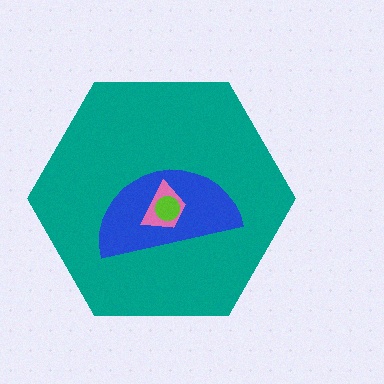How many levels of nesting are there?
4.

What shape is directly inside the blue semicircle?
The pink trapezoid.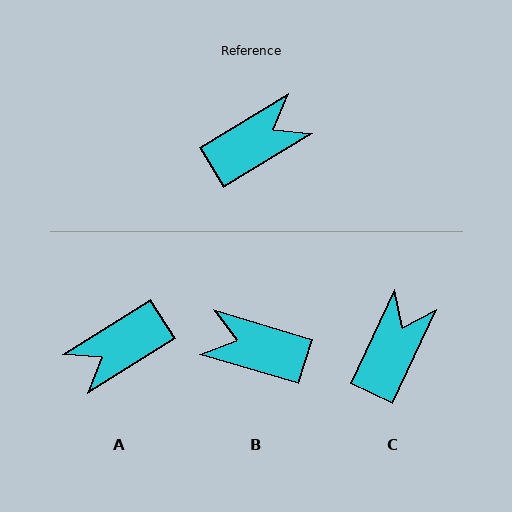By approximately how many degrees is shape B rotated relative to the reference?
Approximately 132 degrees counter-clockwise.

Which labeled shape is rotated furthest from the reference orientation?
A, about 179 degrees away.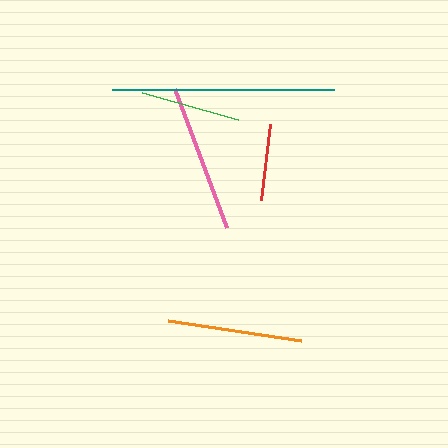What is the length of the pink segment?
The pink segment is approximately 148 pixels long.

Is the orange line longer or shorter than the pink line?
The pink line is longer than the orange line.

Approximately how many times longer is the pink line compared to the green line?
The pink line is approximately 1.5 times the length of the green line.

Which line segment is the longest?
The teal line is the longest at approximately 222 pixels.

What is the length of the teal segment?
The teal segment is approximately 222 pixels long.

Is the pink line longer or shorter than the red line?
The pink line is longer than the red line.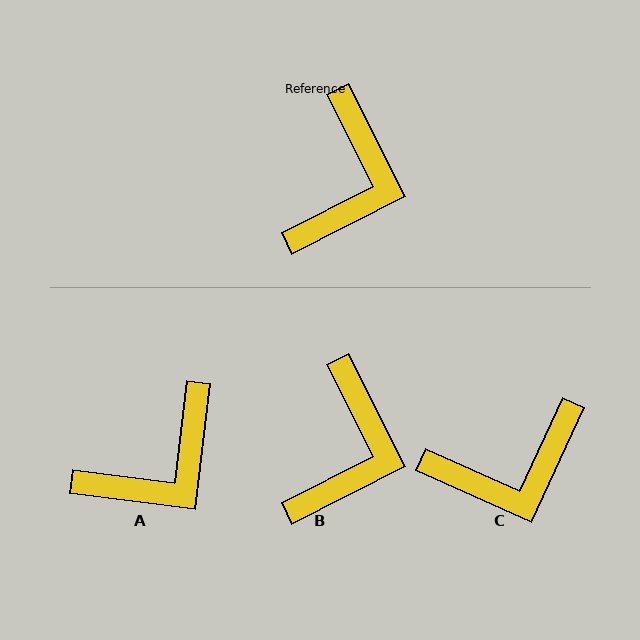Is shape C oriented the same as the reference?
No, it is off by about 51 degrees.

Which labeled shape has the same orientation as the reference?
B.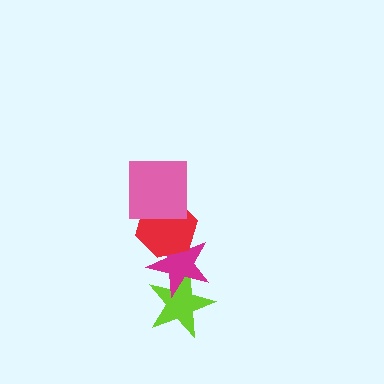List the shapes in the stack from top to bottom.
From top to bottom: the pink square, the red hexagon, the magenta star, the lime star.